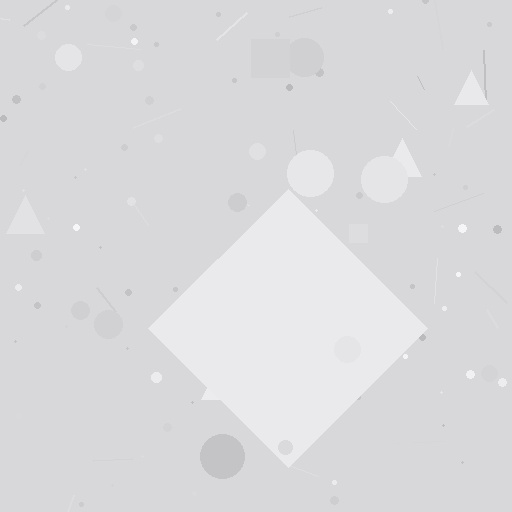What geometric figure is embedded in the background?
A diamond is embedded in the background.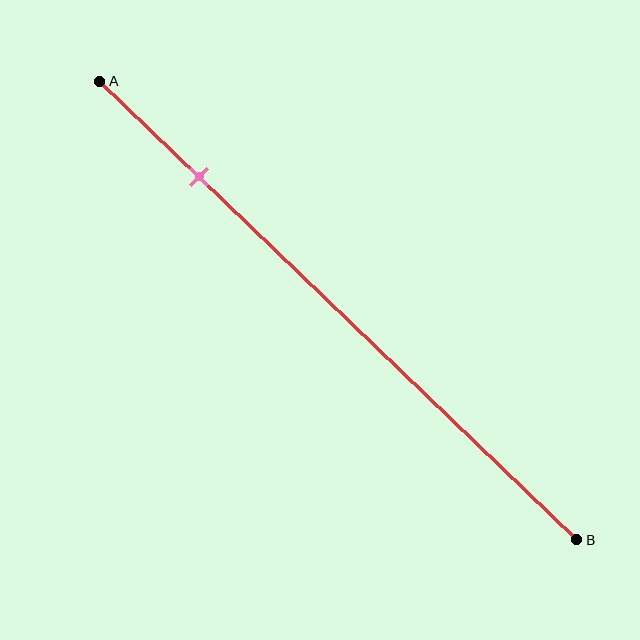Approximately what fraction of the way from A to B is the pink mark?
The pink mark is approximately 20% of the way from A to B.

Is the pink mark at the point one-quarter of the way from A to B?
No, the mark is at about 20% from A, not at the 25% one-quarter point.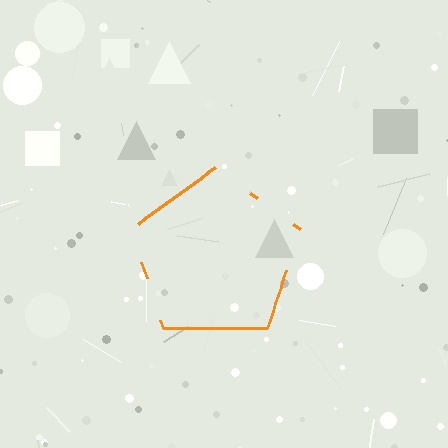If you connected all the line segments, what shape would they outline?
They would outline a pentagon.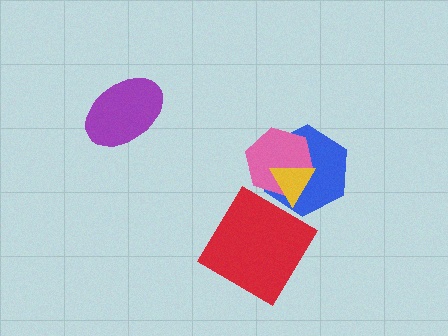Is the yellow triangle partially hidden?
No, no other shape covers it.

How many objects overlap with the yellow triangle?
2 objects overlap with the yellow triangle.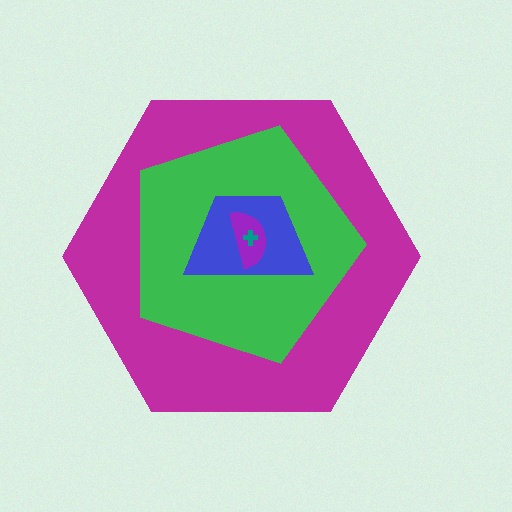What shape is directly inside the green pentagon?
The blue trapezoid.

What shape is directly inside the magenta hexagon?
The green pentagon.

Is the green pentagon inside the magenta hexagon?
Yes.